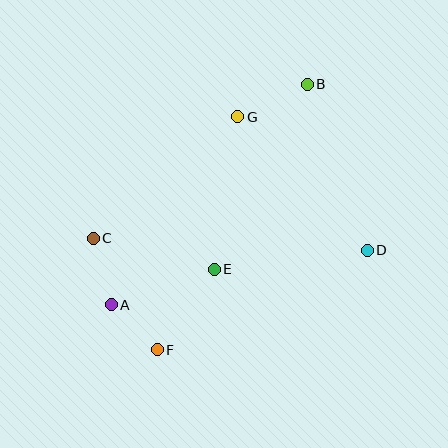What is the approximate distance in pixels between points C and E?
The distance between C and E is approximately 125 pixels.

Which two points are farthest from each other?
Points B and F are farthest from each other.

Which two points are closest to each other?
Points A and F are closest to each other.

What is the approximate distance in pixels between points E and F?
The distance between E and F is approximately 99 pixels.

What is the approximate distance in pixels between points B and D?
The distance between B and D is approximately 177 pixels.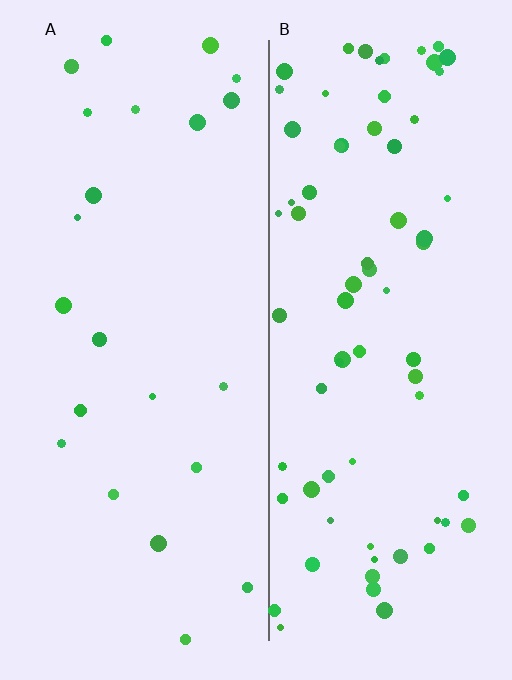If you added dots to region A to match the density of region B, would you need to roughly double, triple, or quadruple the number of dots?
Approximately triple.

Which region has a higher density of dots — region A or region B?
B (the right).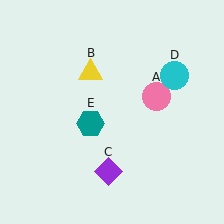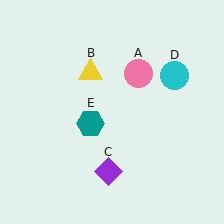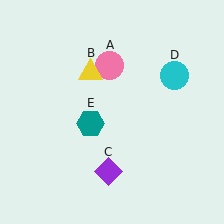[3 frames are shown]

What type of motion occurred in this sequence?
The pink circle (object A) rotated counterclockwise around the center of the scene.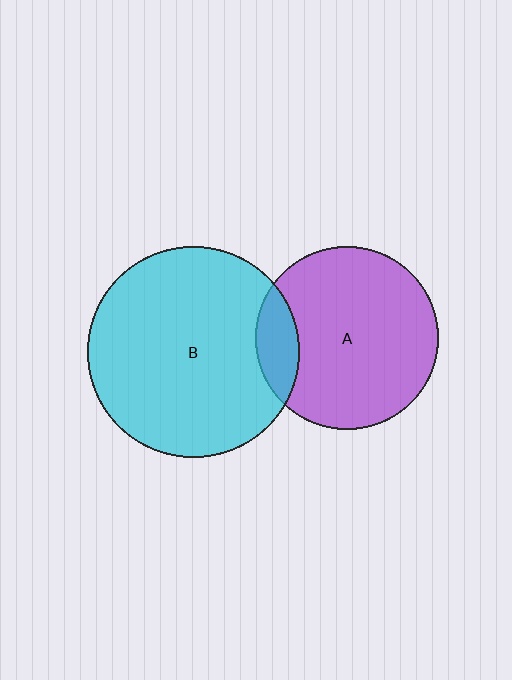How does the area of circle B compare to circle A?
Approximately 1.3 times.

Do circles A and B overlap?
Yes.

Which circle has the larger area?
Circle B (cyan).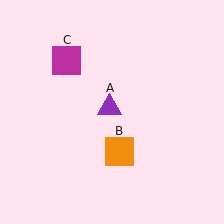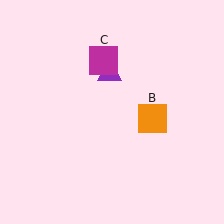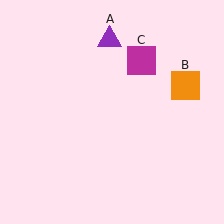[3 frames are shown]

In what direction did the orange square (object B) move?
The orange square (object B) moved up and to the right.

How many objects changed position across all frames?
3 objects changed position: purple triangle (object A), orange square (object B), magenta square (object C).